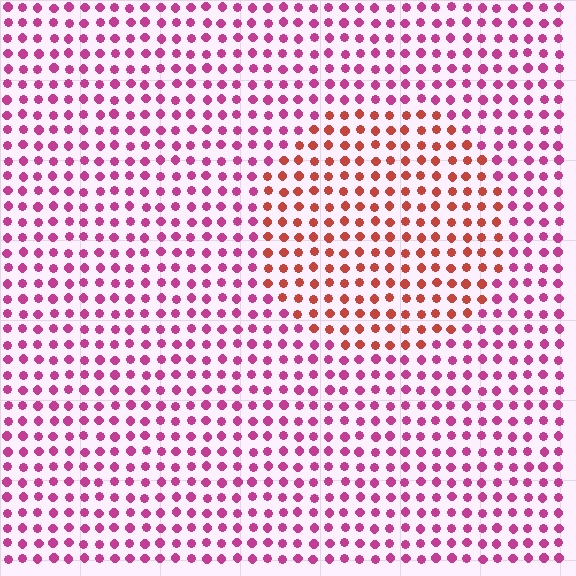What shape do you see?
I see a circle.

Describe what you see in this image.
The image is filled with small magenta elements in a uniform arrangement. A circle-shaped region is visible where the elements are tinted to a slightly different hue, forming a subtle color boundary.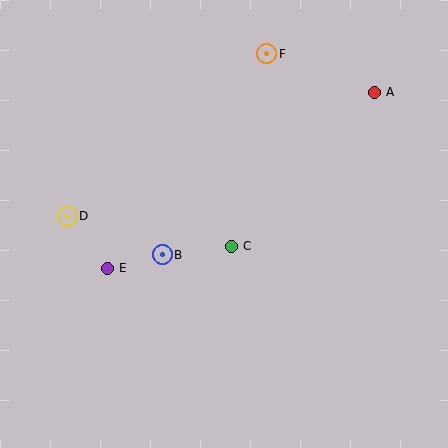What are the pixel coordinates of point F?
Point F is at (267, 54).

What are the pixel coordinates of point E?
Point E is at (107, 268).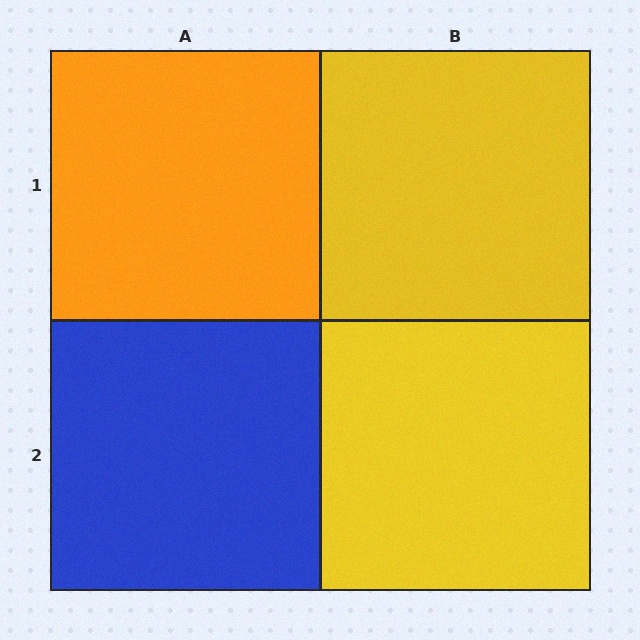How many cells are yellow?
2 cells are yellow.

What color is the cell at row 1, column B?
Yellow.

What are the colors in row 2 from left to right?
Blue, yellow.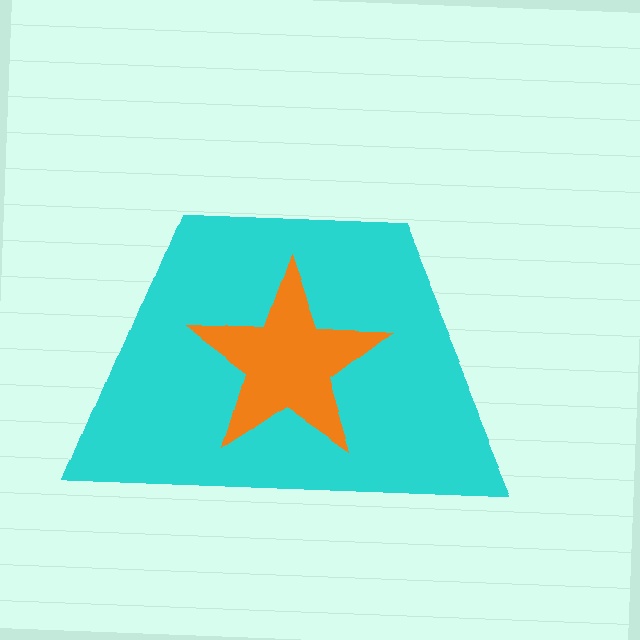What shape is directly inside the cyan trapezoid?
The orange star.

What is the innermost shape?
The orange star.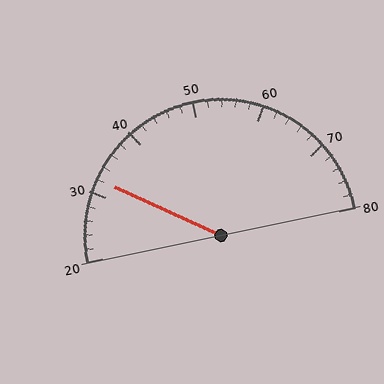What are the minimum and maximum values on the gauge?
The gauge ranges from 20 to 80.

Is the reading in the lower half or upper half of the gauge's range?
The reading is in the lower half of the range (20 to 80).